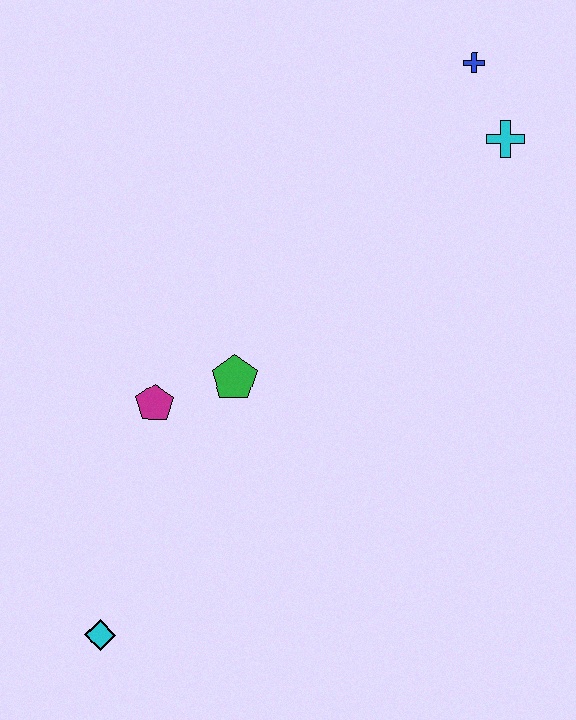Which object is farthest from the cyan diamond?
The blue cross is farthest from the cyan diamond.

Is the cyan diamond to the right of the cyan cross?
No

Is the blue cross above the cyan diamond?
Yes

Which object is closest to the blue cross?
The cyan cross is closest to the blue cross.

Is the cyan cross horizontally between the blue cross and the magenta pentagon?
No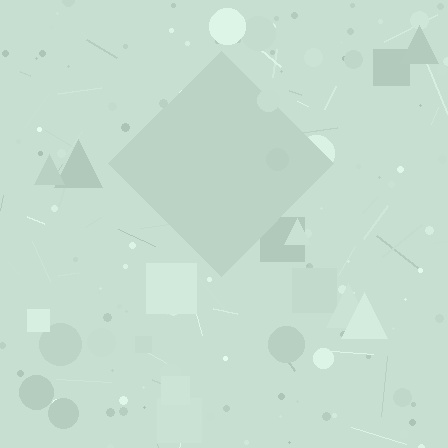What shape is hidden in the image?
A diamond is hidden in the image.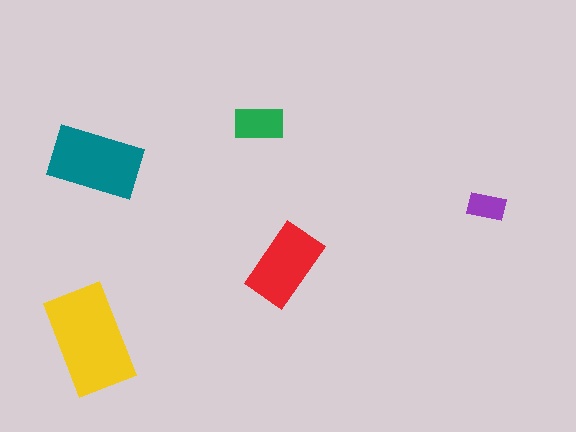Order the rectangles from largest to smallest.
the yellow one, the teal one, the red one, the green one, the purple one.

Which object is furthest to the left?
The yellow rectangle is leftmost.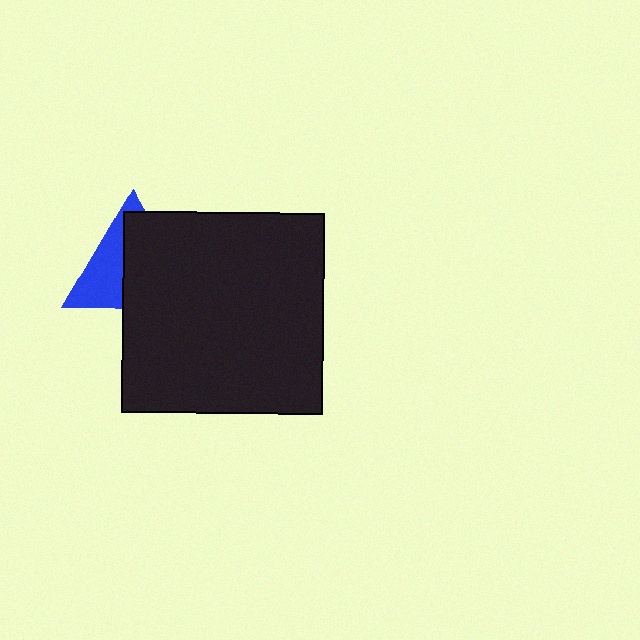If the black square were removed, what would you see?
You would see the complete blue triangle.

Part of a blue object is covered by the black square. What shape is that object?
It is a triangle.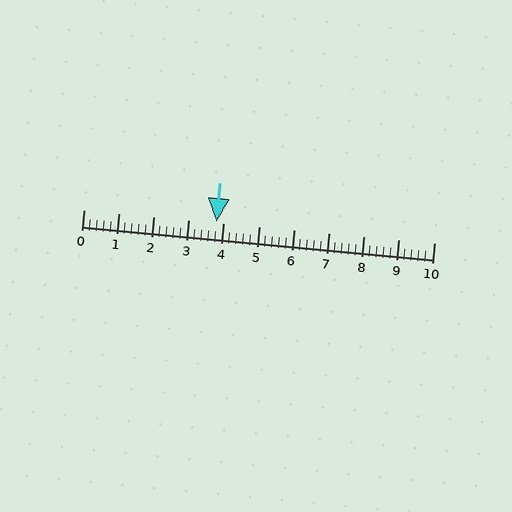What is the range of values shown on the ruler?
The ruler shows values from 0 to 10.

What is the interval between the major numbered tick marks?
The major tick marks are spaced 1 units apart.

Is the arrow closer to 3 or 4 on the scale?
The arrow is closer to 4.